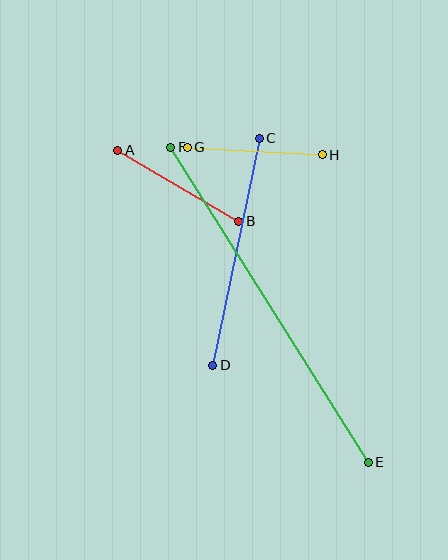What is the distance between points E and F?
The distance is approximately 372 pixels.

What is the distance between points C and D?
The distance is approximately 232 pixels.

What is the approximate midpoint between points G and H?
The midpoint is at approximately (255, 151) pixels.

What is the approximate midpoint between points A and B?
The midpoint is at approximately (178, 186) pixels.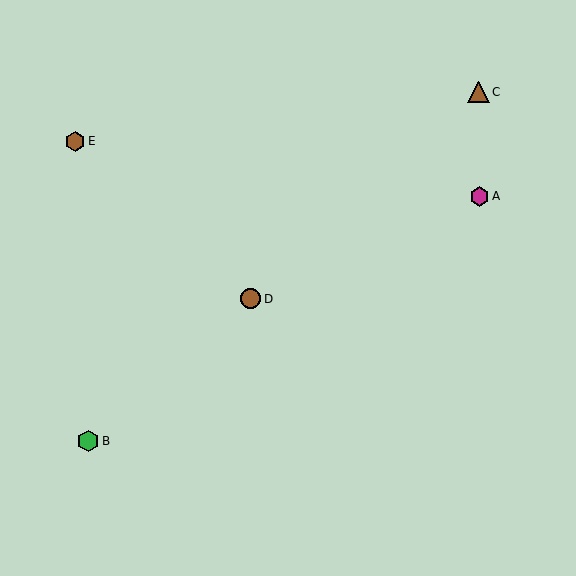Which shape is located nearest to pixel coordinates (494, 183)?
The magenta hexagon (labeled A) at (479, 196) is nearest to that location.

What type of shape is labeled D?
Shape D is a brown circle.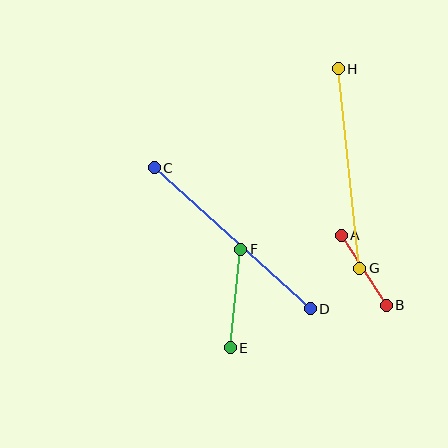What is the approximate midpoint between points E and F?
The midpoint is at approximately (236, 298) pixels.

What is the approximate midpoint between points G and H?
The midpoint is at approximately (349, 169) pixels.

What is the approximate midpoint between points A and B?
The midpoint is at approximately (364, 270) pixels.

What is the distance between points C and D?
The distance is approximately 211 pixels.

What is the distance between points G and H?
The distance is approximately 201 pixels.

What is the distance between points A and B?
The distance is approximately 83 pixels.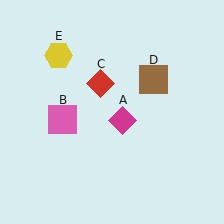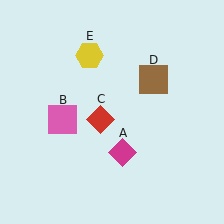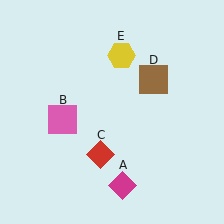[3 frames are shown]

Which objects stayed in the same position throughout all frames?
Pink square (object B) and brown square (object D) remained stationary.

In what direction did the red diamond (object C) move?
The red diamond (object C) moved down.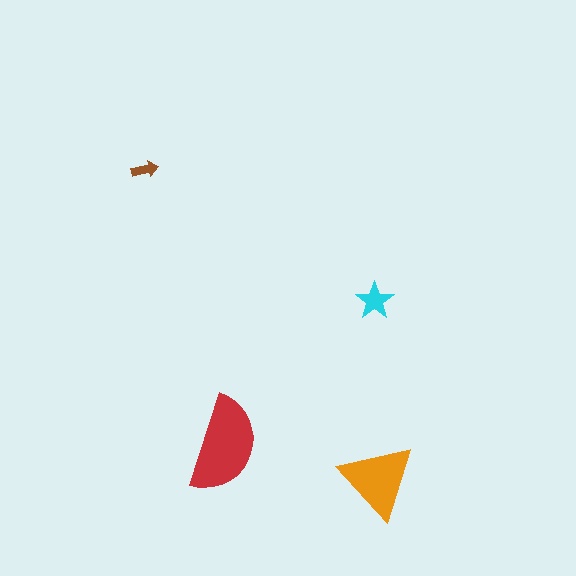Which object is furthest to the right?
The orange triangle is rightmost.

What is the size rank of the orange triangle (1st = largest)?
2nd.